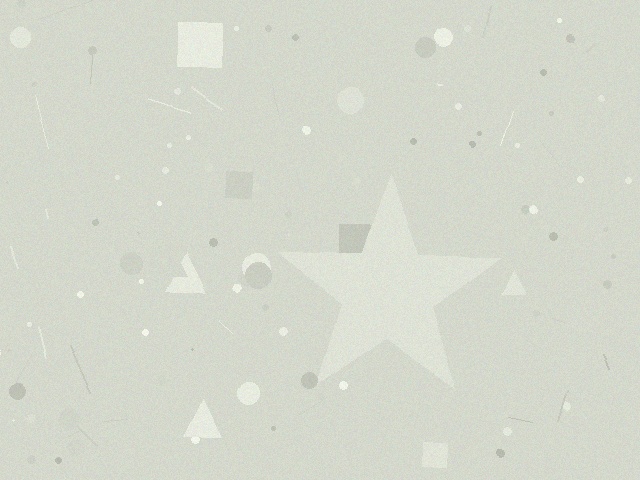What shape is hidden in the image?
A star is hidden in the image.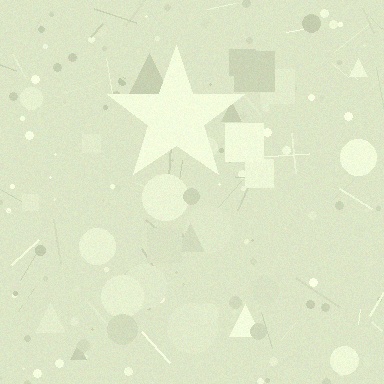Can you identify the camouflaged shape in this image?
The camouflaged shape is a star.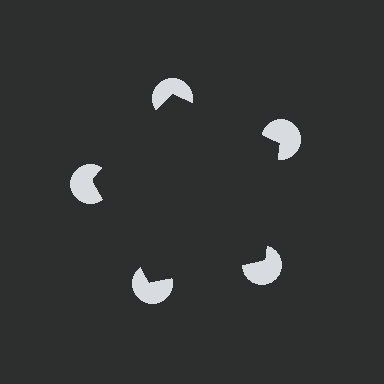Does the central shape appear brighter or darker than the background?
It typically appears slightly darker than the background, even though no actual brightness change is drawn.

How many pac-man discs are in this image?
There are 5 — one at each vertex of the illusory pentagon.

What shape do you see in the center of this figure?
An illusory pentagon — its edges are inferred from the aligned wedge cuts in the pac-man discs, not physically drawn.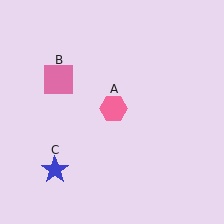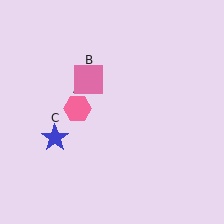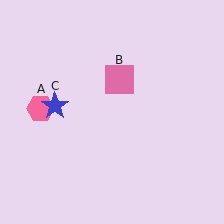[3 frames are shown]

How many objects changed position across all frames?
3 objects changed position: pink hexagon (object A), pink square (object B), blue star (object C).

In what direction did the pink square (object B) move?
The pink square (object B) moved right.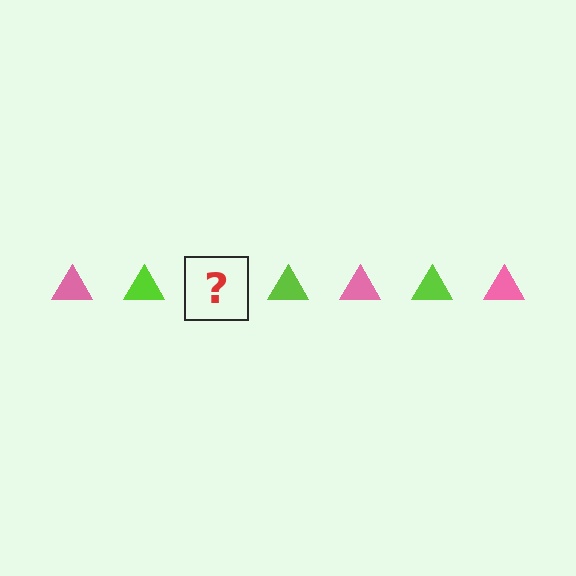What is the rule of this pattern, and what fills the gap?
The rule is that the pattern cycles through pink, lime triangles. The gap should be filled with a pink triangle.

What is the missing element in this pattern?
The missing element is a pink triangle.